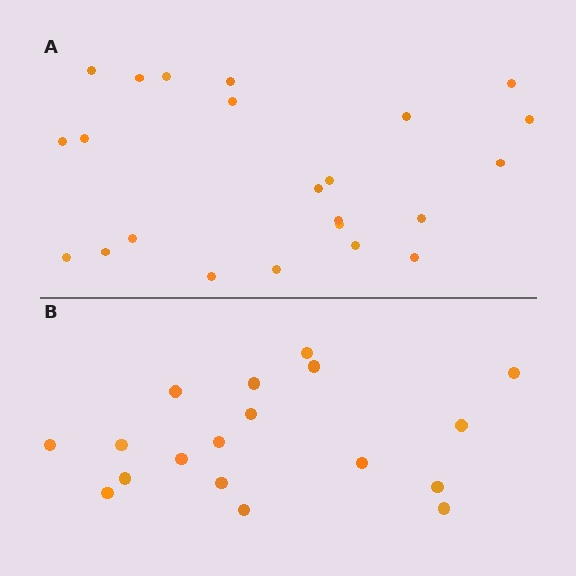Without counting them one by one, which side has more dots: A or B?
Region A (the top region) has more dots.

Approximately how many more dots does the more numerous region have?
Region A has about 5 more dots than region B.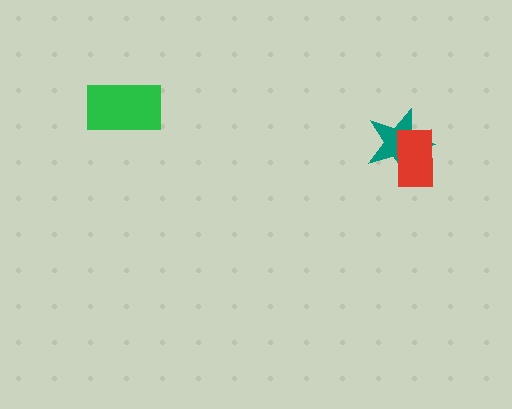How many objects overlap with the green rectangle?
0 objects overlap with the green rectangle.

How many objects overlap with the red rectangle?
1 object overlaps with the red rectangle.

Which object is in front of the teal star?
The red rectangle is in front of the teal star.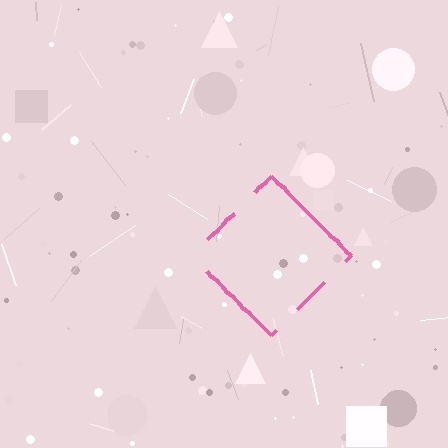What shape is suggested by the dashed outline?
The dashed outline suggests a diamond.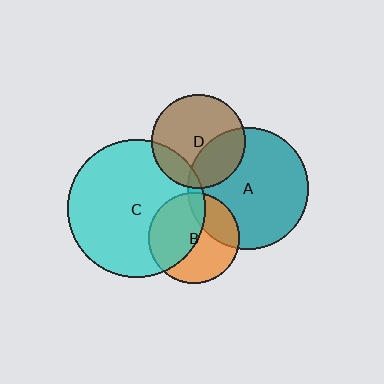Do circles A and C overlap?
Yes.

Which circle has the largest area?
Circle C (cyan).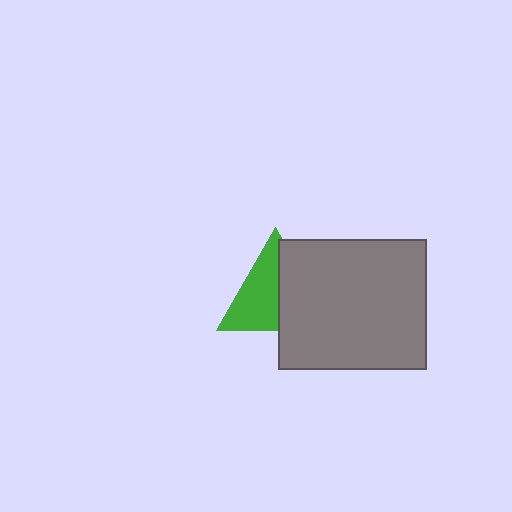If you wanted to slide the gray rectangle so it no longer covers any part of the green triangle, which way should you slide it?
Slide it right — that is the most direct way to separate the two shapes.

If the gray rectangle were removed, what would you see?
You would see the complete green triangle.